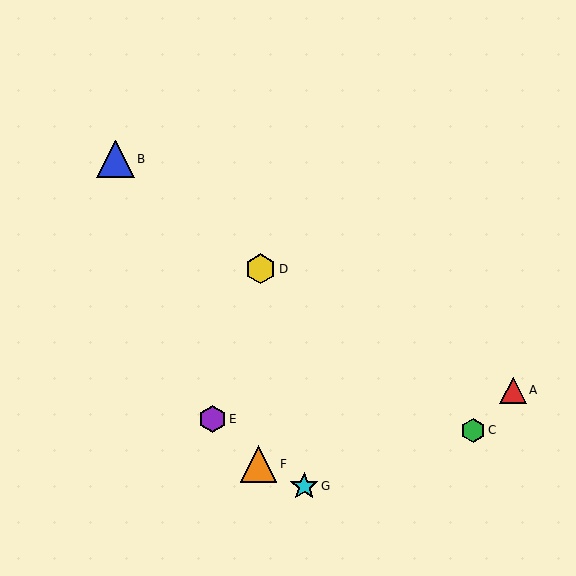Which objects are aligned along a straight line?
Objects B, C, D are aligned along a straight line.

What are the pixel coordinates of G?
Object G is at (304, 486).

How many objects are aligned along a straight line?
3 objects (B, C, D) are aligned along a straight line.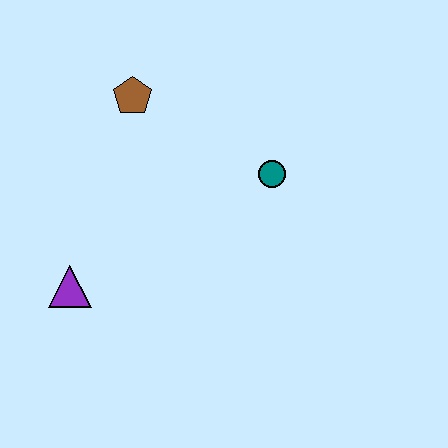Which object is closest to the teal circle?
The brown pentagon is closest to the teal circle.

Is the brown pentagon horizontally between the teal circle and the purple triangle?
Yes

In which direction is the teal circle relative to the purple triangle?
The teal circle is to the right of the purple triangle.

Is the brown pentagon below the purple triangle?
No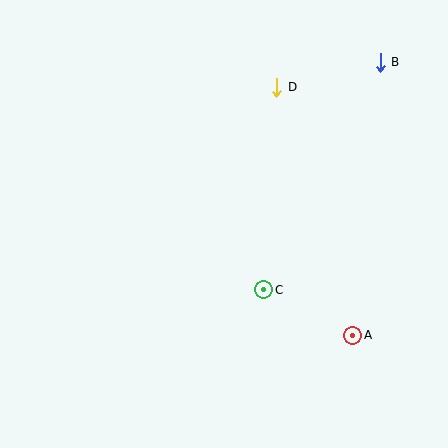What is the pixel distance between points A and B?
The distance between A and B is 274 pixels.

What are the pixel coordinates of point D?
Point D is at (277, 87).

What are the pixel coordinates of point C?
Point C is at (264, 290).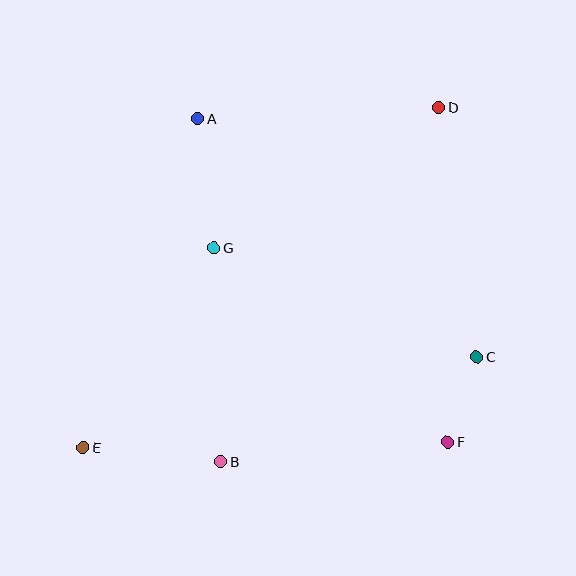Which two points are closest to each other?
Points C and F are closest to each other.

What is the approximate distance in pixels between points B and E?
The distance between B and E is approximately 138 pixels.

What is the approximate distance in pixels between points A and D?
The distance between A and D is approximately 242 pixels.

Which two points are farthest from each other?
Points D and E are farthest from each other.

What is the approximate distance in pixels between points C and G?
The distance between C and G is approximately 284 pixels.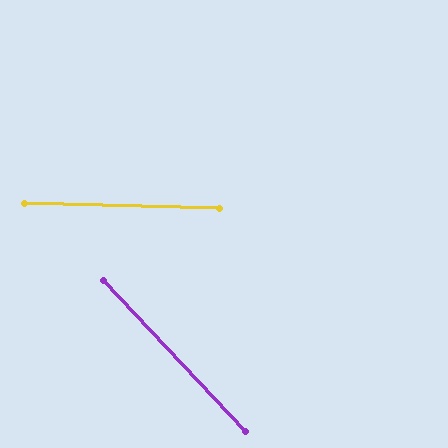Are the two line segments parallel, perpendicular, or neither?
Neither parallel nor perpendicular — they differ by about 45°.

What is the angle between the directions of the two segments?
Approximately 45 degrees.